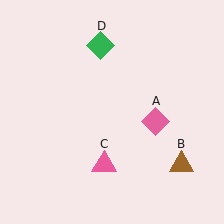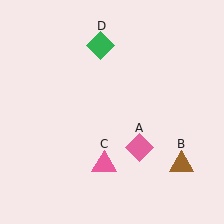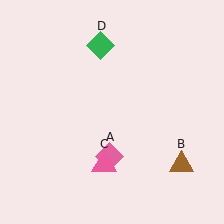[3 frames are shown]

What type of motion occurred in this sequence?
The pink diamond (object A) rotated clockwise around the center of the scene.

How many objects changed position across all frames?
1 object changed position: pink diamond (object A).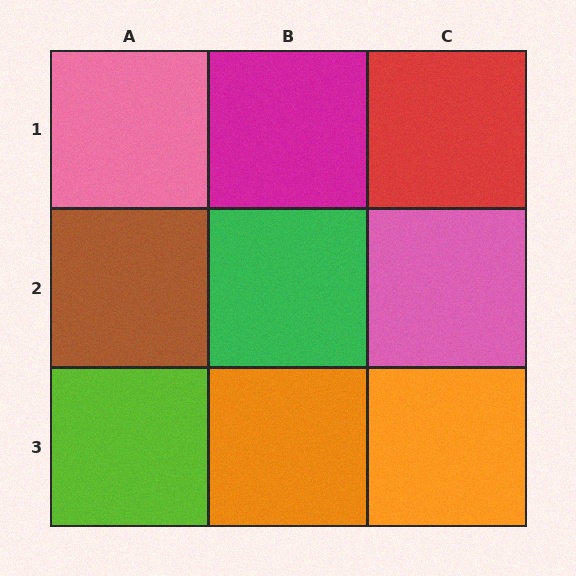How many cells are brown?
1 cell is brown.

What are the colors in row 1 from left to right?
Pink, magenta, red.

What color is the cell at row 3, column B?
Orange.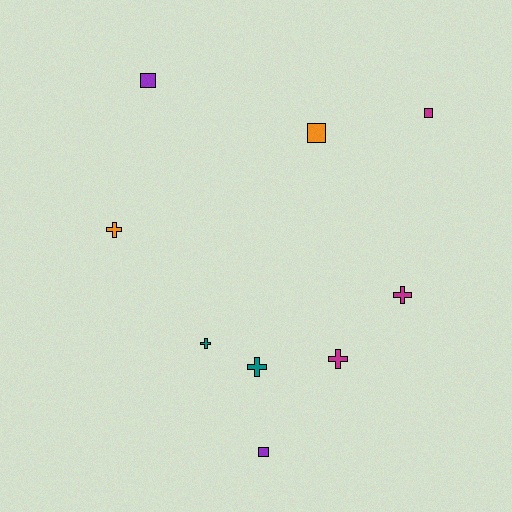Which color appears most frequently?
Magenta, with 3 objects.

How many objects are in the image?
There are 9 objects.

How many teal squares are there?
There are no teal squares.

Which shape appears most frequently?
Cross, with 5 objects.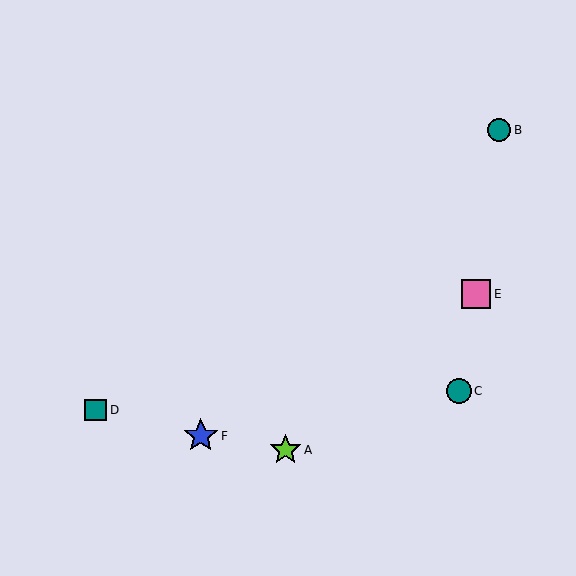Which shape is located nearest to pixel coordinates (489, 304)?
The pink square (labeled E) at (476, 294) is nearest to that location.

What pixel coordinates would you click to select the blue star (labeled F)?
Click at (201, 436) to select the blue star F.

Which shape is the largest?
The blue star (labeled F) is the largest.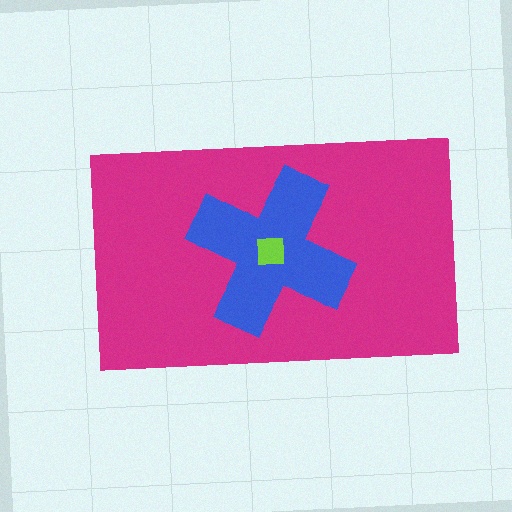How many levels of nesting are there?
3.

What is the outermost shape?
The magenta rectangle.